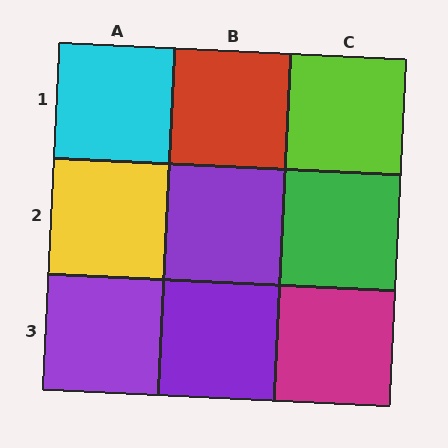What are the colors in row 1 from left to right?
Cyan, red, lime.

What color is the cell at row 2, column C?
Green.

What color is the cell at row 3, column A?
Purple.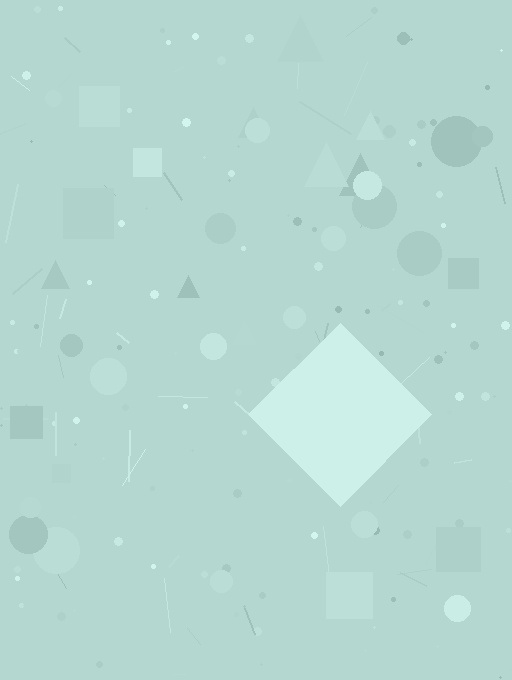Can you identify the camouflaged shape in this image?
The camouflaged shape is a diamond.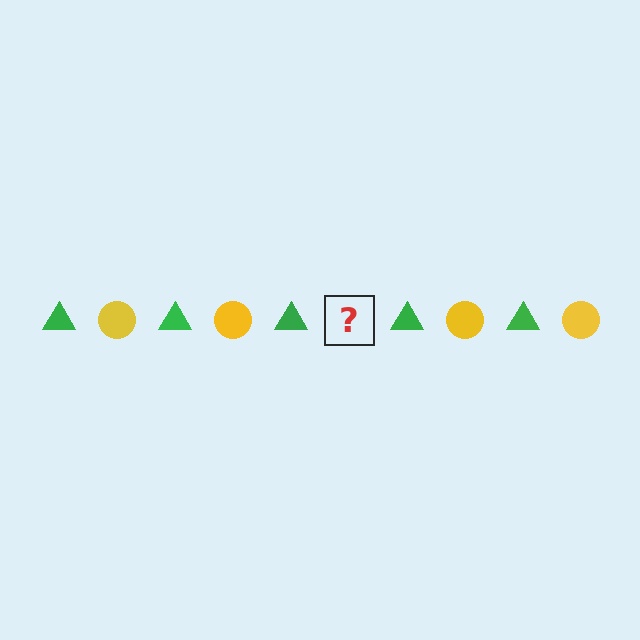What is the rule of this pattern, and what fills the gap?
The rule is that the pattern alternates between green triangle and yellow circle. The gap should be filled with a yellow circle.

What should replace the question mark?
The question mark should be replaced with a yellow circle.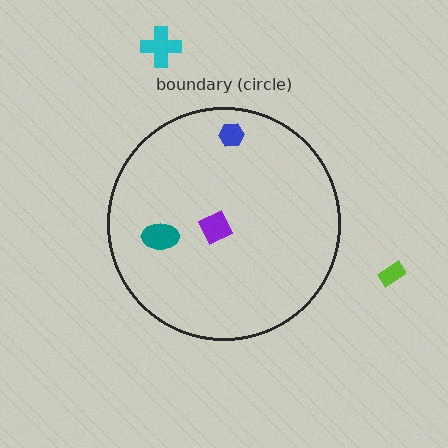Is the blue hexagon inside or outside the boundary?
Inside.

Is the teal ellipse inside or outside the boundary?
Inside.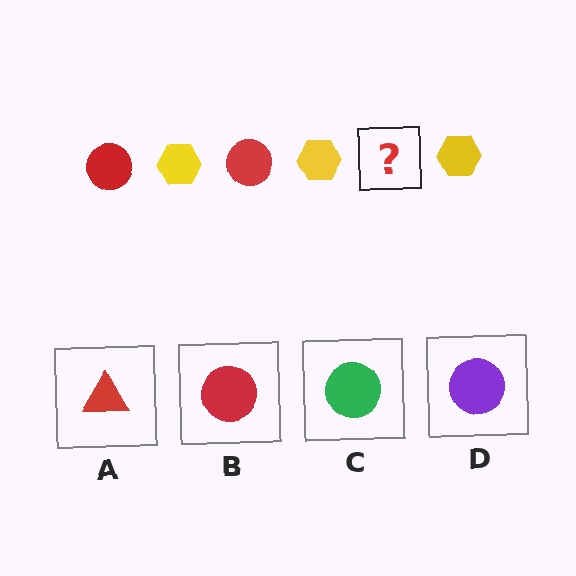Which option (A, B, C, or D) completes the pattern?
B.